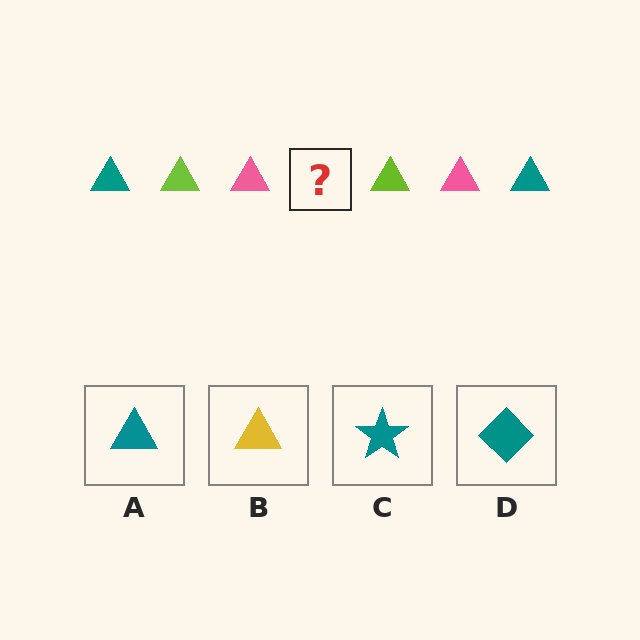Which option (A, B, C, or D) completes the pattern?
A.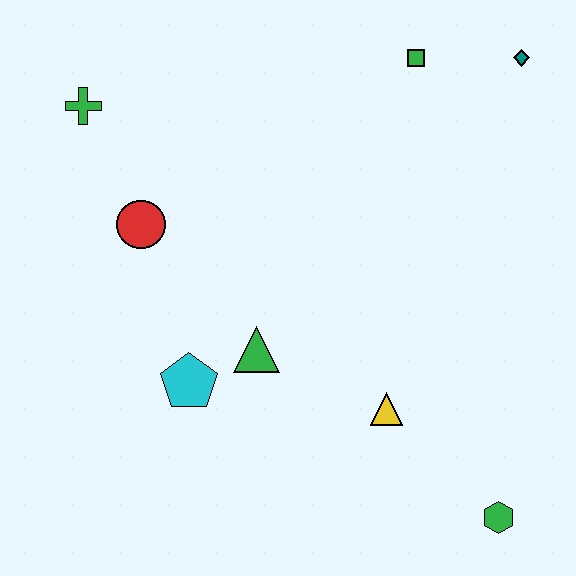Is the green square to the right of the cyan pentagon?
Yes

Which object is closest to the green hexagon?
The yellow triangle is closest to the green hexagon.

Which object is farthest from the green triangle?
The teal diamond is farthest from the green triangle.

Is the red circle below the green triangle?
No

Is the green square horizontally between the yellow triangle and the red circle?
No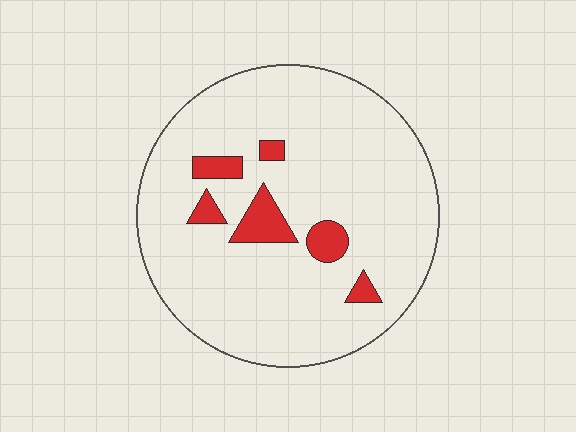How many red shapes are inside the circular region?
6.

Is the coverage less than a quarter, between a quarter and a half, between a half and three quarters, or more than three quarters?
Less than a quarter.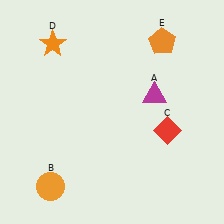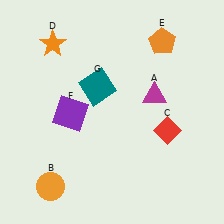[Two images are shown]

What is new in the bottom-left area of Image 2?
A purple square (F) was added in the bottom-left area of Image 2.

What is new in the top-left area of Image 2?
A teal square (G) was added in the top-left area of Image 2.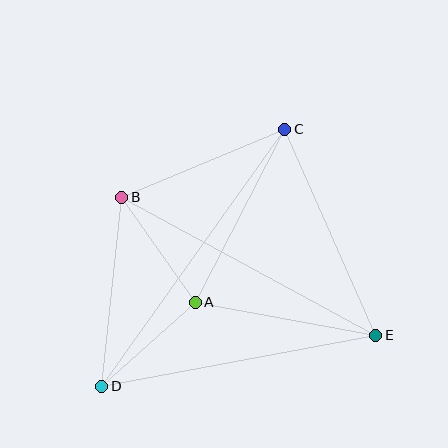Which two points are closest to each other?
Points A and D are closest to each other.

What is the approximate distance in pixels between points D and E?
The distance between D and E is approximately 279 pixels.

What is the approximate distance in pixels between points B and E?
The distance between B and E is approximately 289 pixels.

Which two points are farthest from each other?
Points C and D are farthest from each other.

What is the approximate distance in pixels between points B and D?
The distance between B and D is approximately 190 pixels.